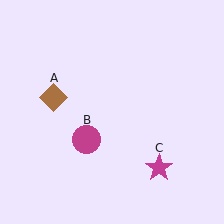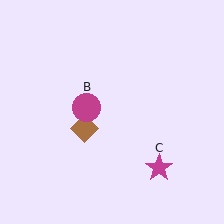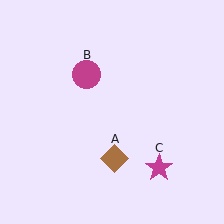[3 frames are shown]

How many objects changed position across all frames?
2 objects changed position: brown diamond (object A), magenta circle (object B).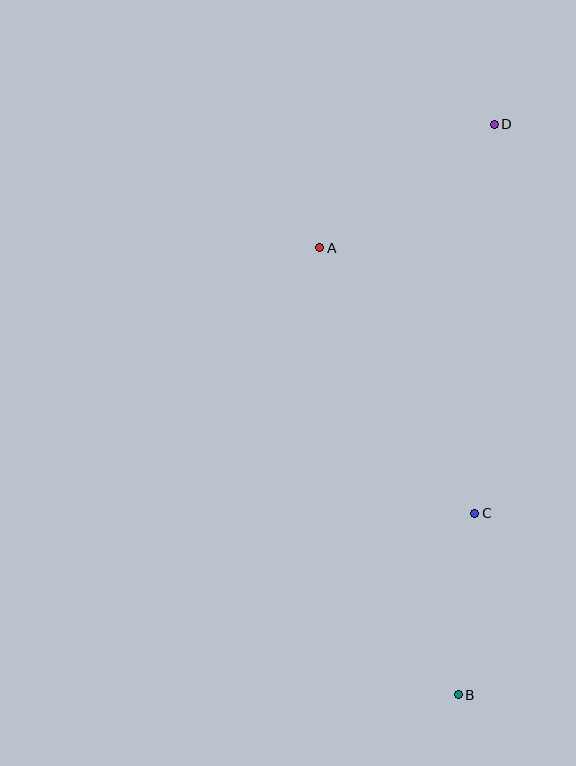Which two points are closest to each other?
Points B and C are closest to each other.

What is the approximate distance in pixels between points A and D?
The distance between A and D is approximately 214 pixels.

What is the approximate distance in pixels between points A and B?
The distance between A and B is approximately 468 pixels.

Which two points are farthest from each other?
Points B and D are farthest from each other.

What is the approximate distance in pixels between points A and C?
The distance between A and C is approximately 307 pixels.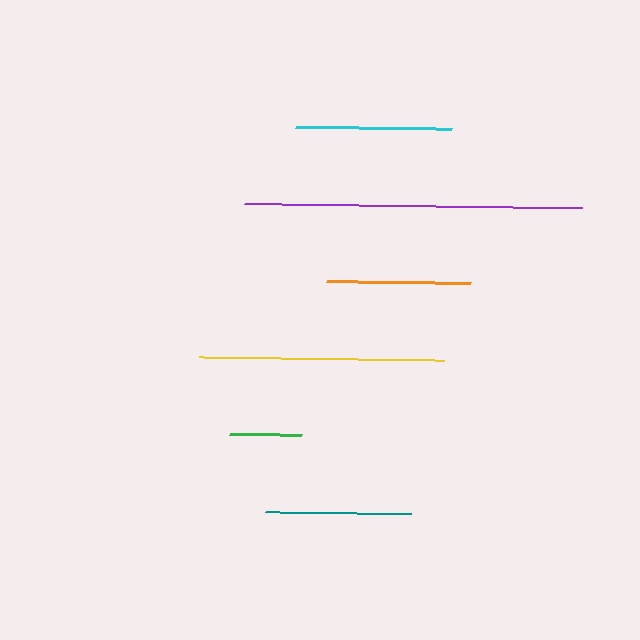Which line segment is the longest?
The purple line is the longest at approximately 338 pixels.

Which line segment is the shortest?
The green line is the shortest at approximately 72 pixels.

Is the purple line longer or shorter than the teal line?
The purple line is longer than the teal line.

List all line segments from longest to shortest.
From longest to shortest: purple, yellow, cyan, teal, orange, green.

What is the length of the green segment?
The green segment is approximately 72 pixels long.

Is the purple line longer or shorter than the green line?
The purple line is longer than the green line.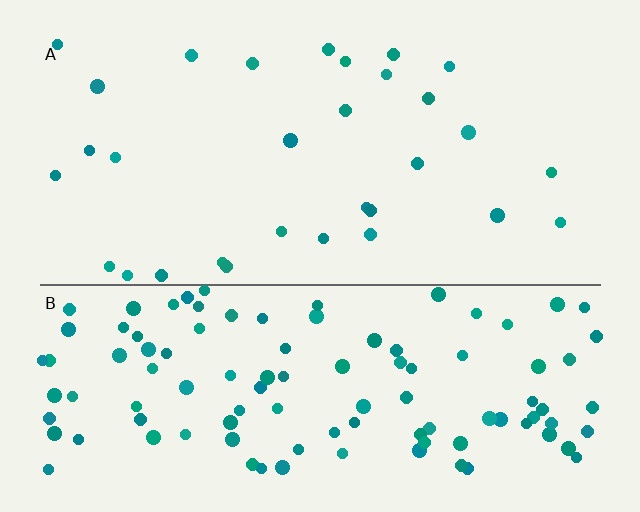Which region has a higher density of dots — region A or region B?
B (the bottom).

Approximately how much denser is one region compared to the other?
Approximately 3.6× — region B over region A.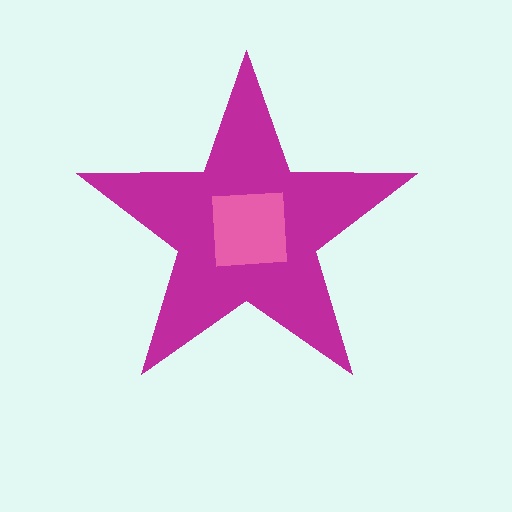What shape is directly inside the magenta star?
The pink square.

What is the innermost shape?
The pink square.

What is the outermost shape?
The magenta star.